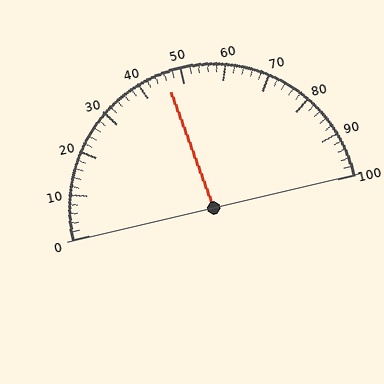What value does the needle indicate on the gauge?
The needle indicates approximately 46.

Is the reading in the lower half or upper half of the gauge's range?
The reading is in the lower half of the range (0 to 100).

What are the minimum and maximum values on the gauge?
The gauge ranges from 0 to 100.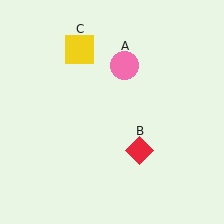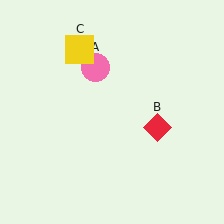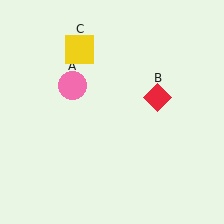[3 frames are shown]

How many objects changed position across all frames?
2 objects changed position: pink circle (object A), red diamond (object B).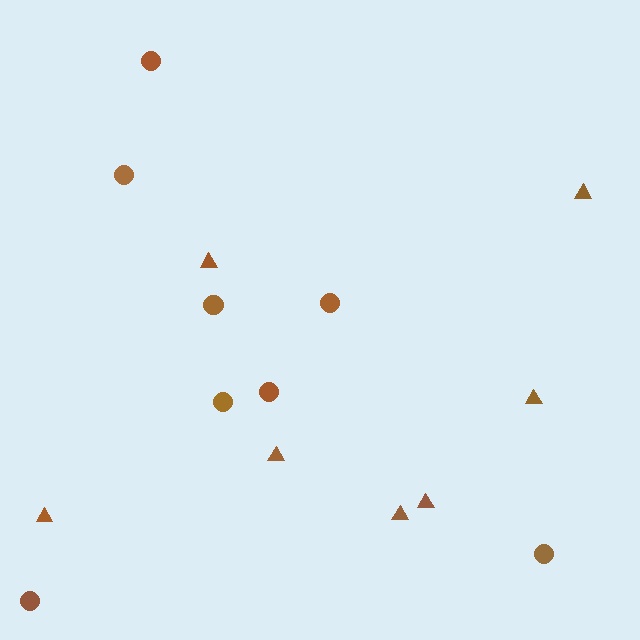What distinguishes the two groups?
There are 2 groups: one group of circles (8) and one group of triangles (7).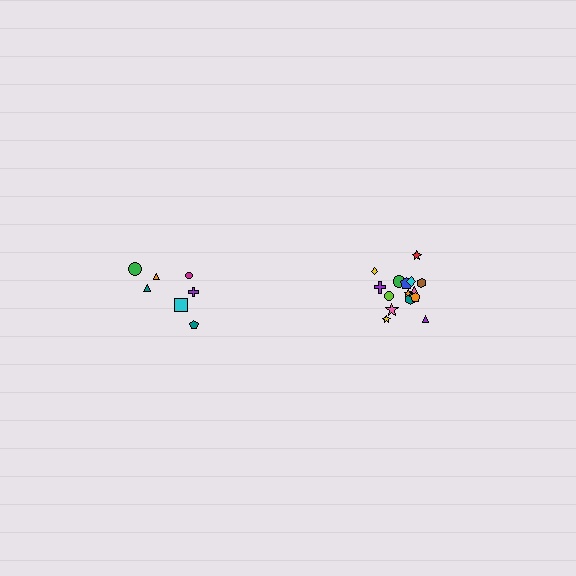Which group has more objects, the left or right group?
The right group.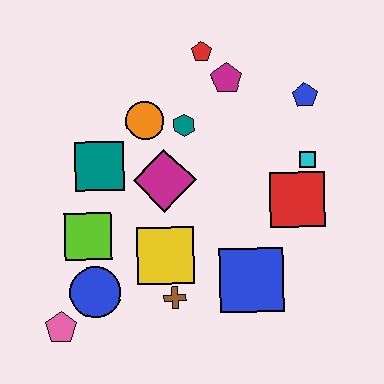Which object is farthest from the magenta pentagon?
The pink pentagon is farthest from the magenta pentagon.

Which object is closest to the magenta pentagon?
The red pentagon is closest to the magenta pentagon.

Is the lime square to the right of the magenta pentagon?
No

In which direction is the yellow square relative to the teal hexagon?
The yellow square is below the teal hexagon.